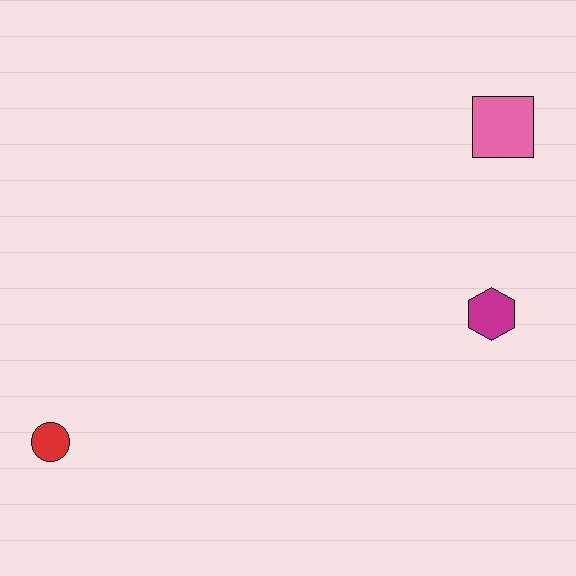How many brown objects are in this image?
There are no brown objects.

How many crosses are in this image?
There are no crosses.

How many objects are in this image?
There are 3 objects.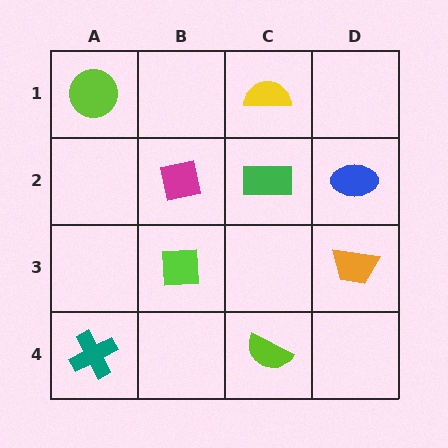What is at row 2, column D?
A blue ellipse.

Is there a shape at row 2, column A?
No, that cell is empty.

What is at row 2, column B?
A magenta square.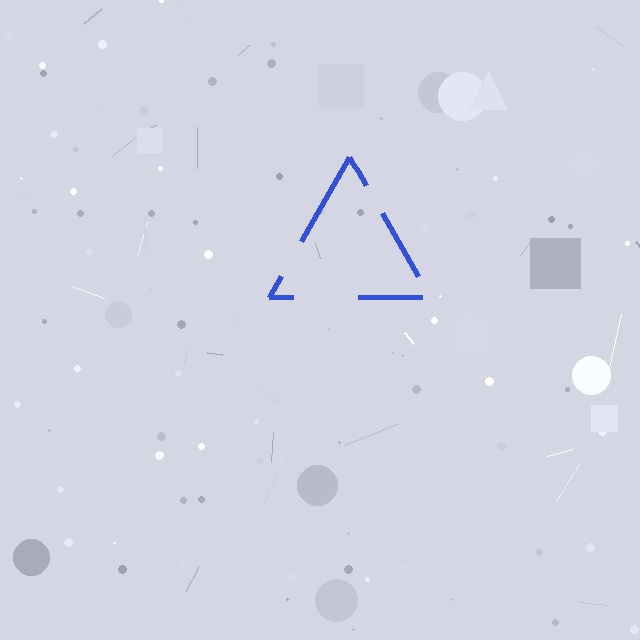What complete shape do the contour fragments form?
The contour fragments form a triangle.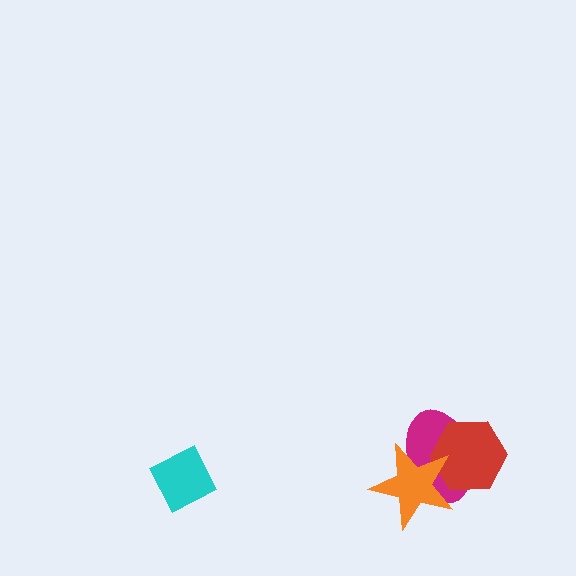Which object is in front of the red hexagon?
The orange star is in front of the red hexagon.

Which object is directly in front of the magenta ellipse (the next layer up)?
The red hexagon is directly in front of the magenta ellipse.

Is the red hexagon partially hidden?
Yes, it is partially covered by another shape.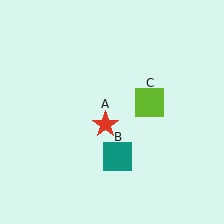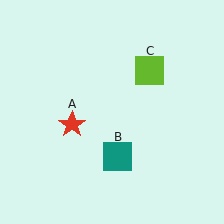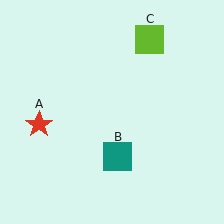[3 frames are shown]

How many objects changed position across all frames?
2 objects changed position: red star (object A), lime square (object C).